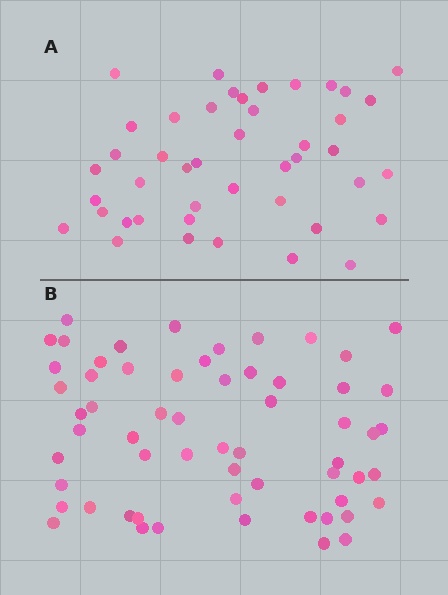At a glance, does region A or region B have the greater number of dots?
Region B (the bottom region) has more dots.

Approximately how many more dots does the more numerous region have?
Region B has approximately 15 more dots than region A.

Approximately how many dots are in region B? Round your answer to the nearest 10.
About 60 dots.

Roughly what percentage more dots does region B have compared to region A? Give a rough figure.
About 35% more.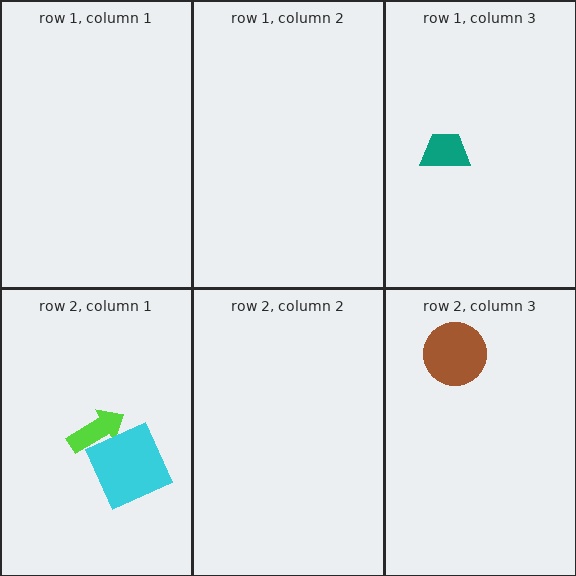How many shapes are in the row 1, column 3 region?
1.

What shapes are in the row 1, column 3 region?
The teal trapezoid.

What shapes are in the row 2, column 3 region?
The brown circle.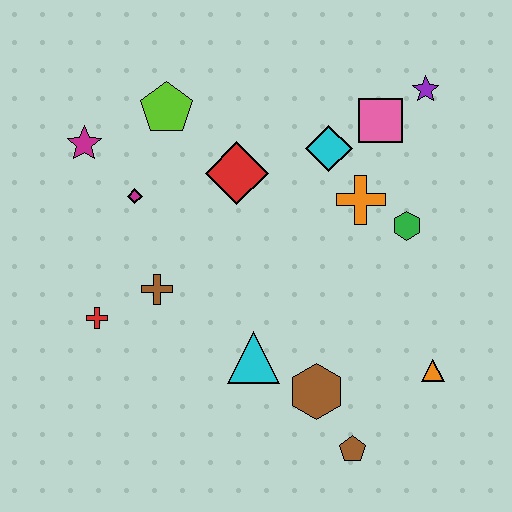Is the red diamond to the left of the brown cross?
No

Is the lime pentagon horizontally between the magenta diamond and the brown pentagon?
Yes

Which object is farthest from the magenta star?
The orange triangle is farthest from the magenta star.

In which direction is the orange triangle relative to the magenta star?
The orange triangle is to the right of the magenta star.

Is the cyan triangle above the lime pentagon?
No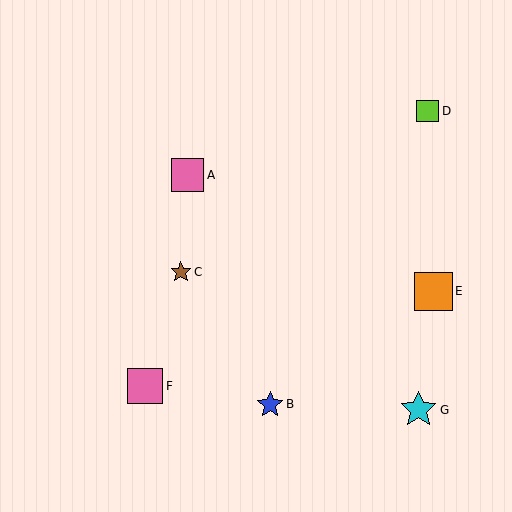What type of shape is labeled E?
Shape E is an orange square.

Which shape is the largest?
The orange square (labeled E) is the largest.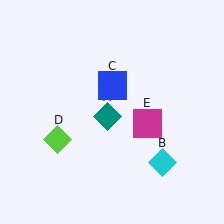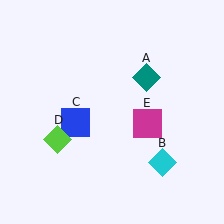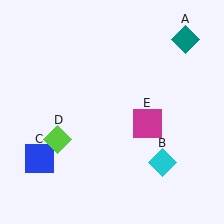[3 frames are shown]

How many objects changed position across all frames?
2 objects changed position: teal diamond (object A), blue square (object C).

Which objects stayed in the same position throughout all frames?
Cyan diamond (object B) and lime diamond (object D) and magenta square (object E) remained stationary.